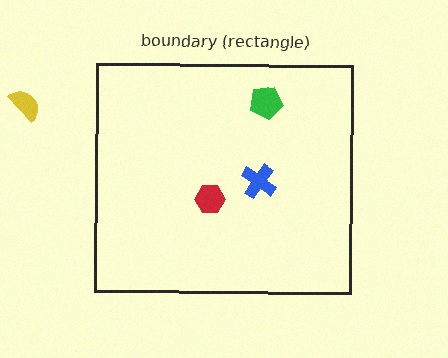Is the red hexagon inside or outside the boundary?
Inside.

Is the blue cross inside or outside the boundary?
Inside.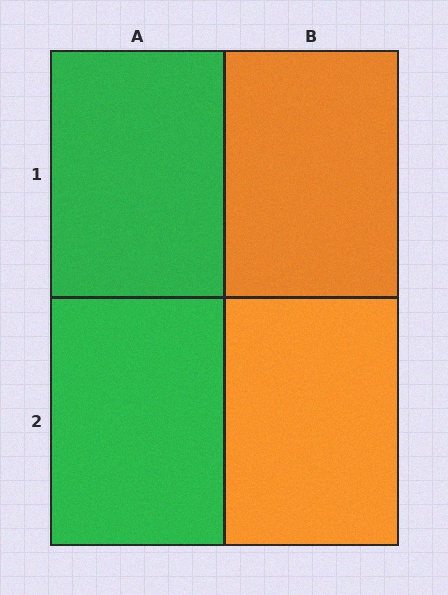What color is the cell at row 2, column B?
Orange.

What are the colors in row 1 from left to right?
Green, orange.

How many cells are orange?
2 cells are orange.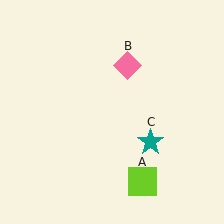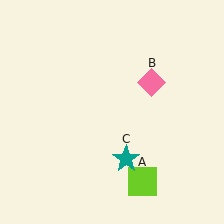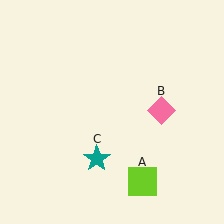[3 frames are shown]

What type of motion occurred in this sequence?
The pink diamond (object B), teal star (object C) rotated clockwise around the center of the scene.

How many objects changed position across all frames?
2 objects changed position: pink diamond (object B), teal star (object C).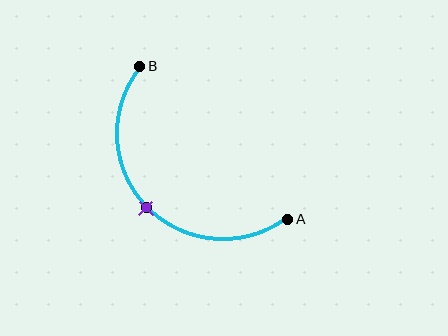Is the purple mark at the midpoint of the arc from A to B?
Yes. The purple mark lies on the arc at equal arc-length from both A and B — it is the arc midpoint.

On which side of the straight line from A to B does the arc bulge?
The arc bulges below and to the left of the straight line connecting A and B.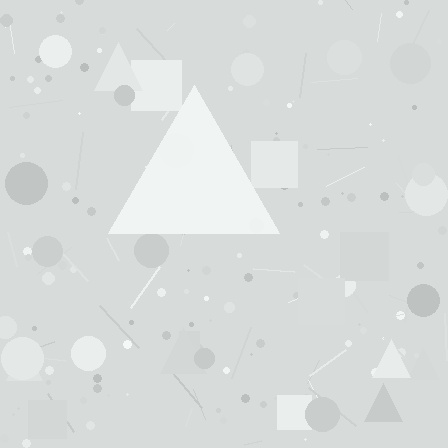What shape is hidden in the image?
A triangle is hidden in the image.